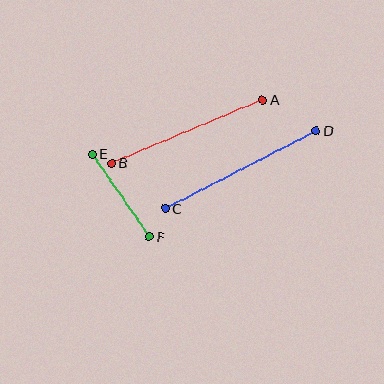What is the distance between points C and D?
The distance is approximately 170 pixels.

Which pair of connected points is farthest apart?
Points C and D are farthest apart.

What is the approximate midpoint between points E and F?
The midpoint is at approximately (121, 195) pixels.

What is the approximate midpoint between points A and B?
The midpoint is at approximately (187, 131) pixels.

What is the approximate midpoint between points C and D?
The midpoint is at approximately (241, 170) pixels.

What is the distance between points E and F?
The distance is approximately 101 pixels.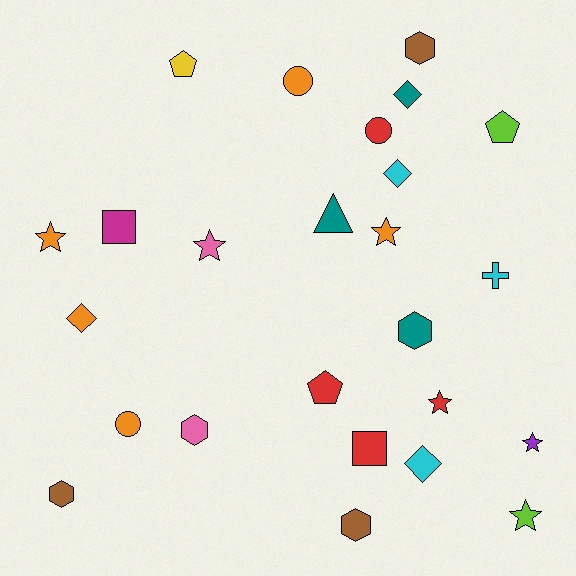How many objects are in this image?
There are 25 objects.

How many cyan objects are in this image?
There are 3 cyan objects.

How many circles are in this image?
There are 3 circles.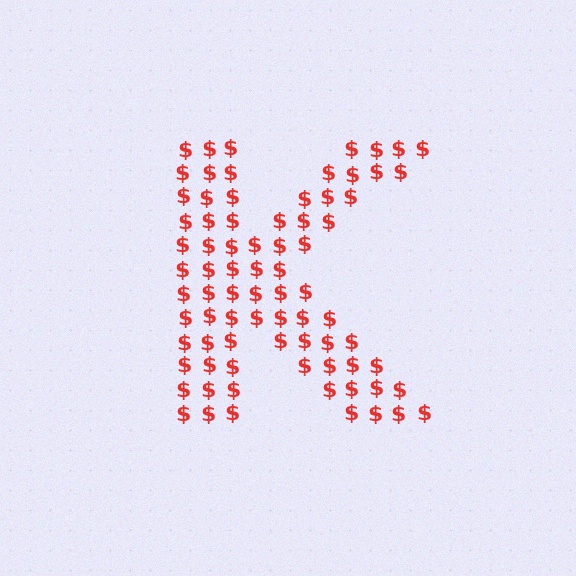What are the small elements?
The small elements are dollar signs.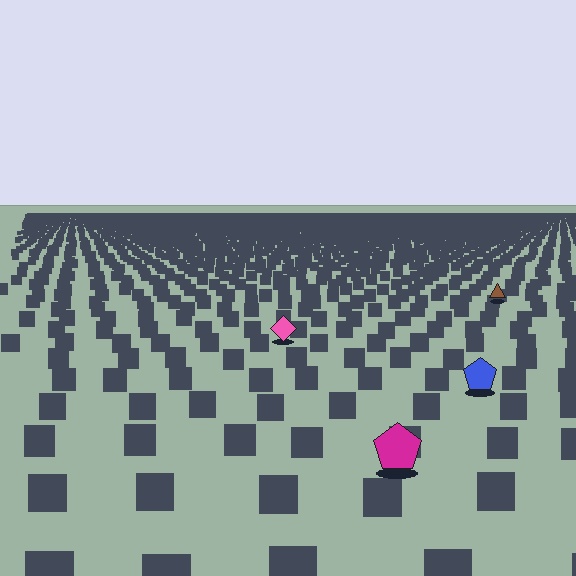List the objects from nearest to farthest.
From nearest to farthest: the magenta pentagon, the blue pentagon, the pink diamond, the brown triangle.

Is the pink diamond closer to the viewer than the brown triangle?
Yes. The pink diamond is closer — you can tell from the texture gradient: the ground texture is coarser near it.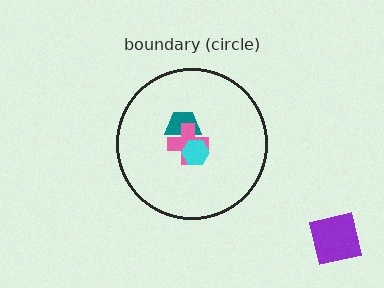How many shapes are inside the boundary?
3 inside, 1 outside.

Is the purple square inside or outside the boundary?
Outside.